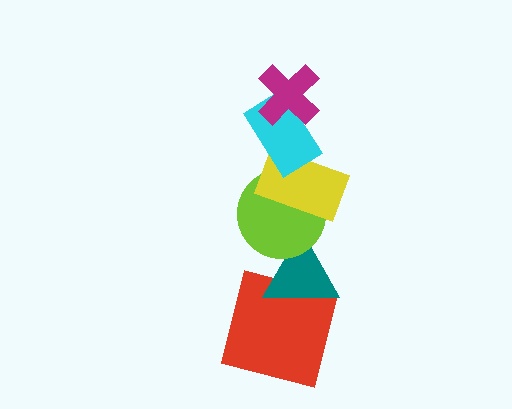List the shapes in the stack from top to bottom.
From top to bottom: the magenta cross, the cyan rectangle, the yellow rectangle, the lime circle, the teal triangle, the red square.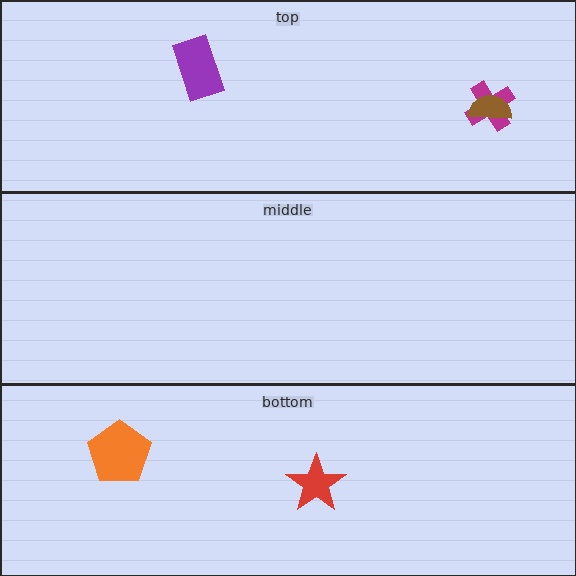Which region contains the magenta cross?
The top region.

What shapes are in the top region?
The magenta cross, the purple rectangle, the brown semicircle.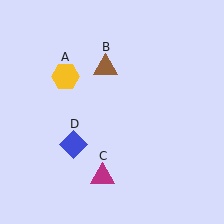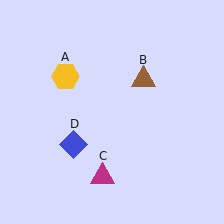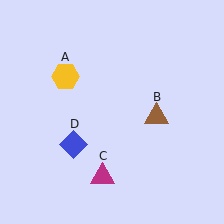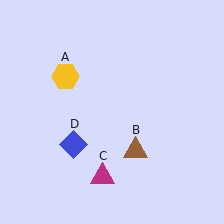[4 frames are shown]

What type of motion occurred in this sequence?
The brown triangle (object B) rotated clockwise around the center of the scene.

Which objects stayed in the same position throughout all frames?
Yellow hexagon (object A) and magenta triangle (object C) and blue diamond (object D) remained stationary.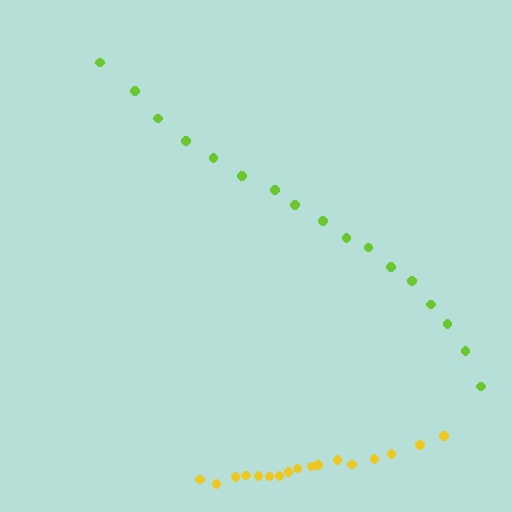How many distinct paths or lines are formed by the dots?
There are 2 distinct paths.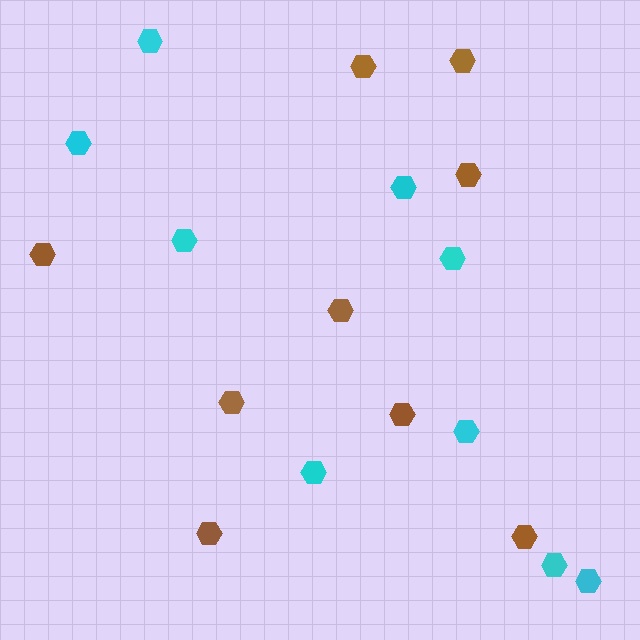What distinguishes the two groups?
There are 2 groups: one group of brown hexagons (9) and one group of cyan hexagons (9).